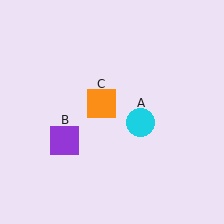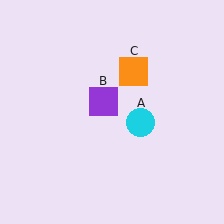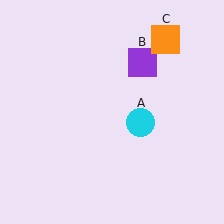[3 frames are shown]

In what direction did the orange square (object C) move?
The orange square (object C) moved up and to the right.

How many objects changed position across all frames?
2 objects changed position: purple square (object B), orange square (object C).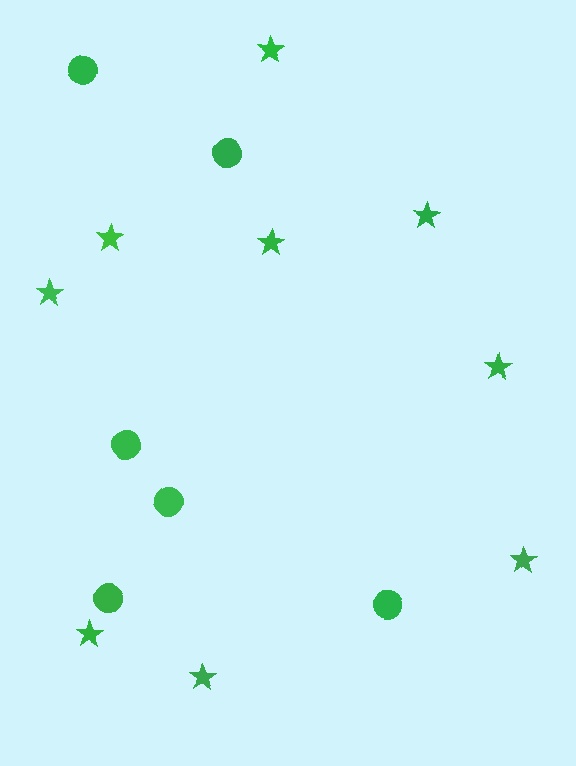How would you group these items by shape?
There are 2 groups: one group of stars (9) and one group of circles (6).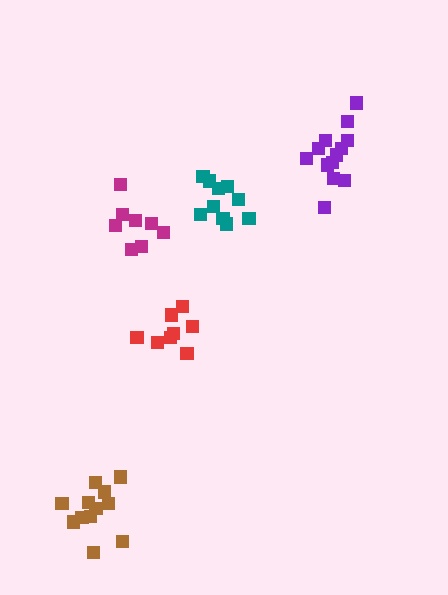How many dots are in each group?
Group 1: 12 dots, Group 2: 8 dots, Group 3: 8 dots, Group 4: 10 dots, Group 5: 13 dots (51 total).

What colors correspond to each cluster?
The clusters are colored: brown, magenta, red, teal, purple.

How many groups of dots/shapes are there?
There are 5 groups.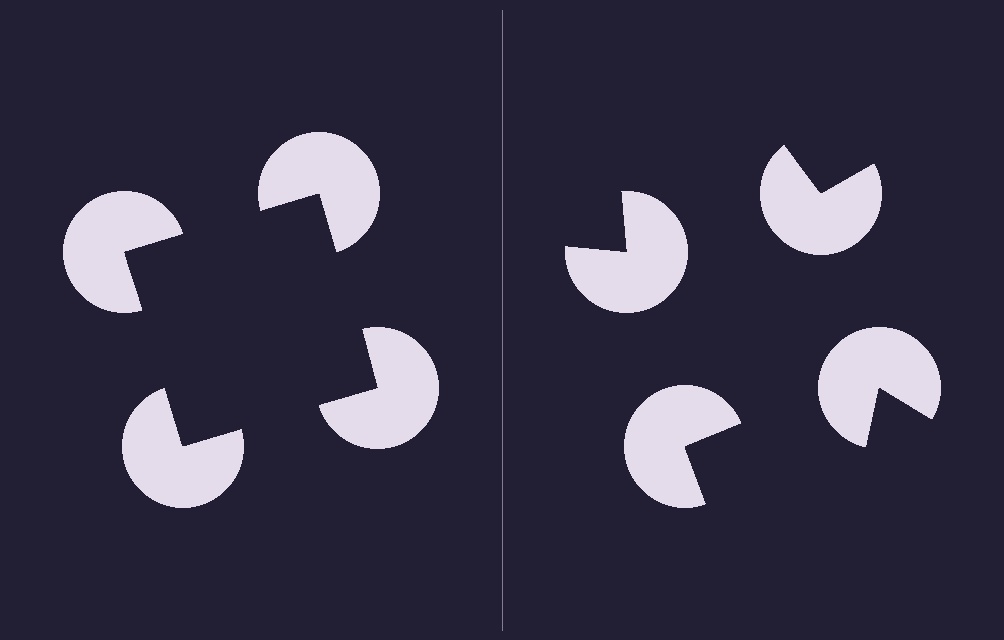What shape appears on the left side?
An illusory square.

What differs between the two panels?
The pac-man discs are positioned identically on both sides; only the wedge orientations differ. On the left they align to a square; on the right they are misaligned.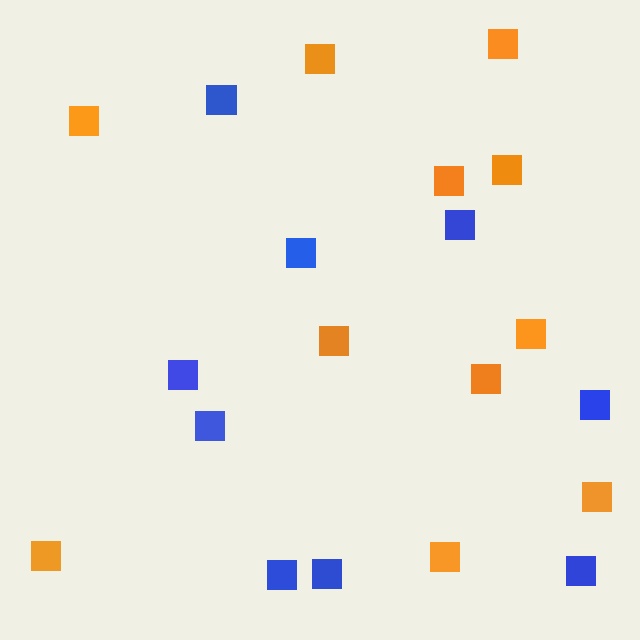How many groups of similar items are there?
There are 2 groups: one group of blue squares (9) and one group of orange squares (11).